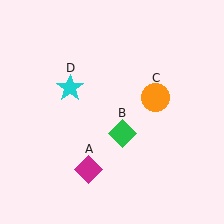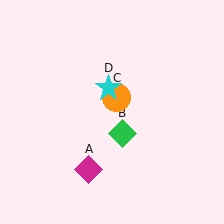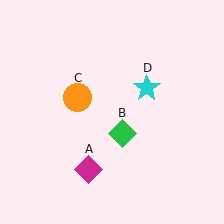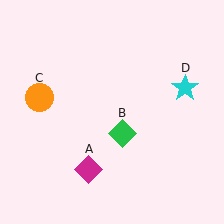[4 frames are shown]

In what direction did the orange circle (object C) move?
The orange circle (object C) moved left.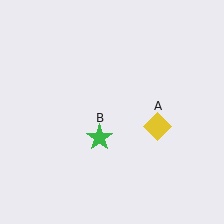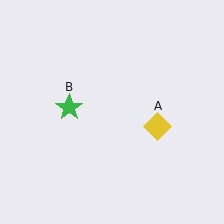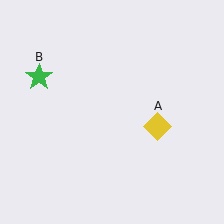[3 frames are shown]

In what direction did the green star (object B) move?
The green star (object B) moved up and to the left.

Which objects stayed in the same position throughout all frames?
Yellow diamond (object A) remained stationary.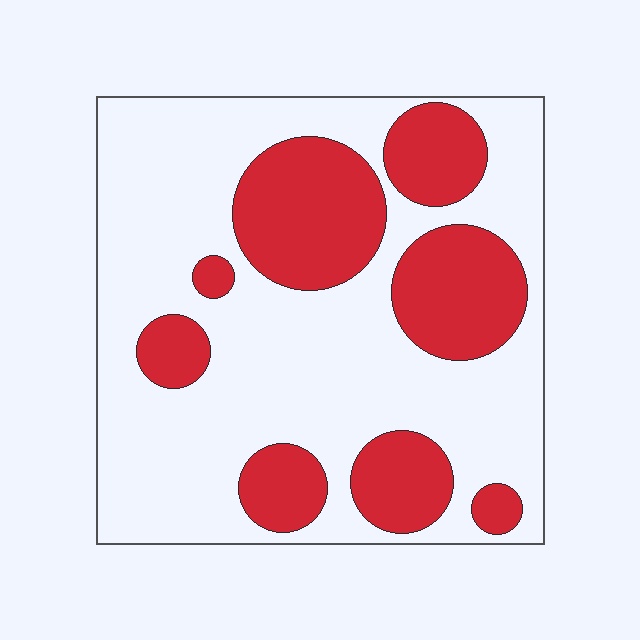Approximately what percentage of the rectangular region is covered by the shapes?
Approximately 30%.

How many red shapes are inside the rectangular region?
8.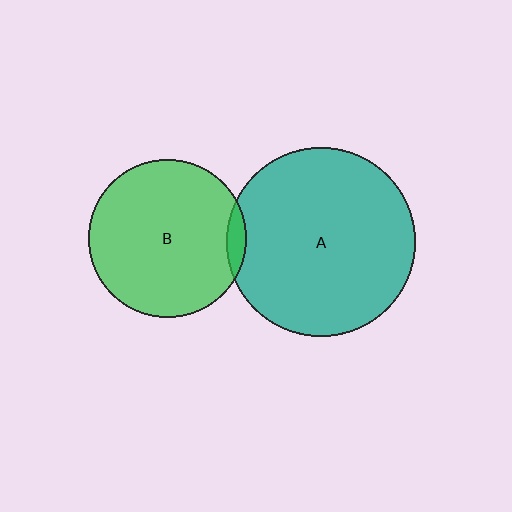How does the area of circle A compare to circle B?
Approximately 1.4 times.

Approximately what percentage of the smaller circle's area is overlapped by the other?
Approximately 5%.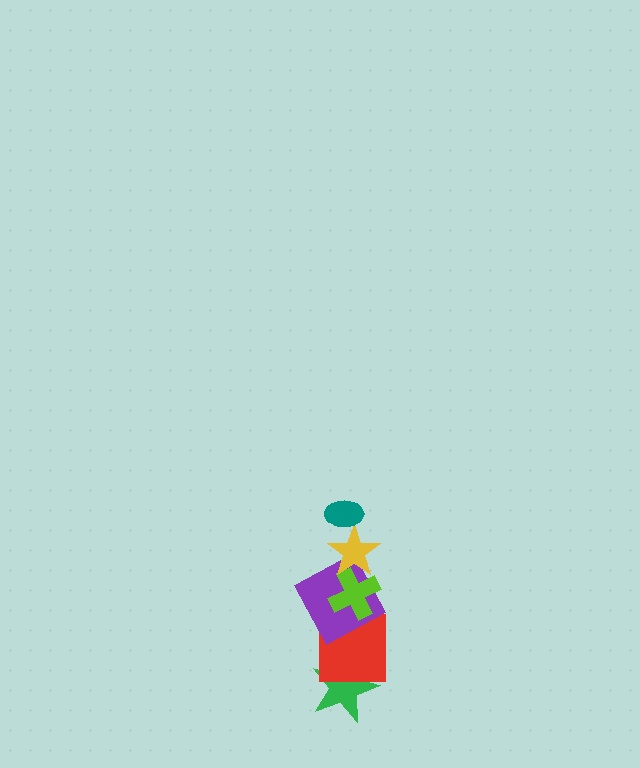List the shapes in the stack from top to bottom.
From top to bottom: the teal ellipse, the yellow star, the lime cross, the purple square, the red square, the green star.